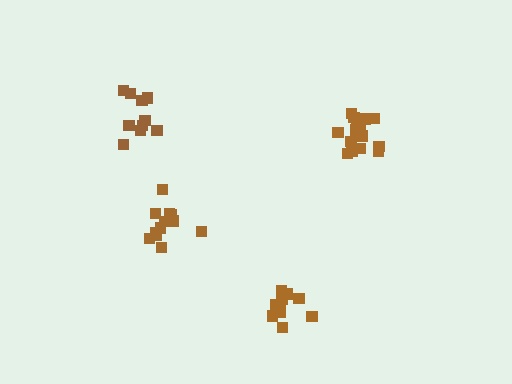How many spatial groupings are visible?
There are 4 spatial groupings.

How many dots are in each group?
Group 1: 15 dots, Group 2: 10 dots, Group 3: 13 dots, Group 4: 11 dots (49 total).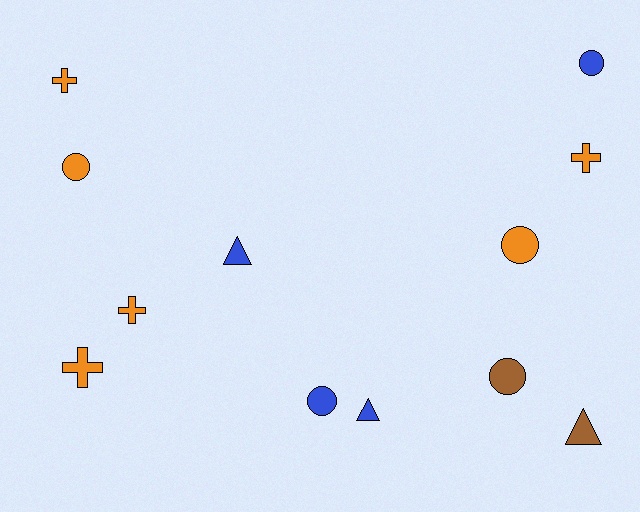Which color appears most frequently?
Orange, with 6 objects.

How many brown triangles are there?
There is 1 brown triangle.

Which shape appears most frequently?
Circle, with 5 objects.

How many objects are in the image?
There are 12 objects.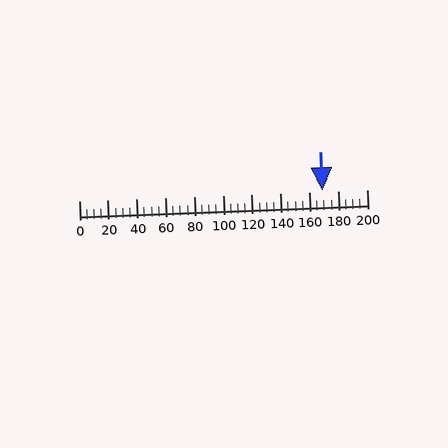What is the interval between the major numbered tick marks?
The major tick marks are spaced 20 units apart.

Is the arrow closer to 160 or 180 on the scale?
The arrow is closer to 160.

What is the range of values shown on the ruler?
The ruler shows values from 0 to 200.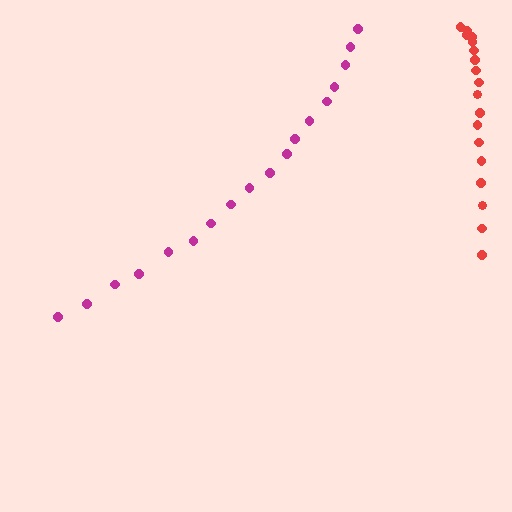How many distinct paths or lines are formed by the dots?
There are 2 distinct paths.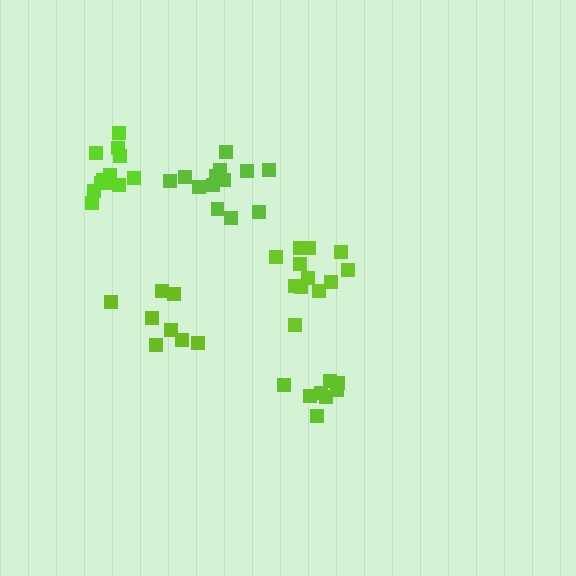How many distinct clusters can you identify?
There are 5 distinct clusters.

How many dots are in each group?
Group 1: 12 dots, Group 2: 13 dots, Group 3: 12 dots, Group 4: 8 dots, Group 5: 8 dots (53 total).